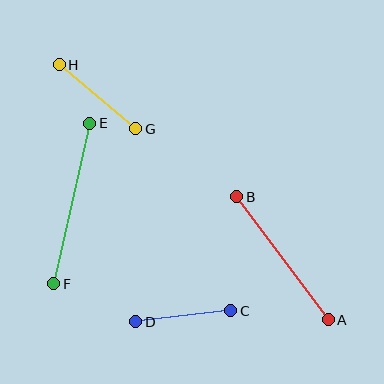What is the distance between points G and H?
The distance is approximately 100 pixels.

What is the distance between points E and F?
The distance is approximately 164 pixels.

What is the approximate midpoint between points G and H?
The midpoint is at approximately (97, 97) pixels.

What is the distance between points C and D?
The distance is approximately 95 pixels.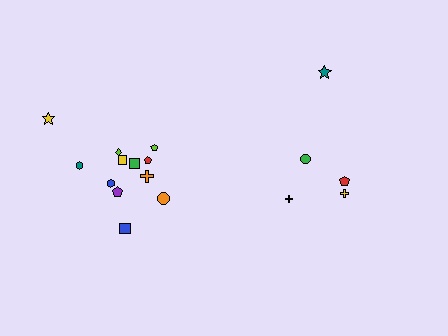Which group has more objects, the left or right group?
The left group.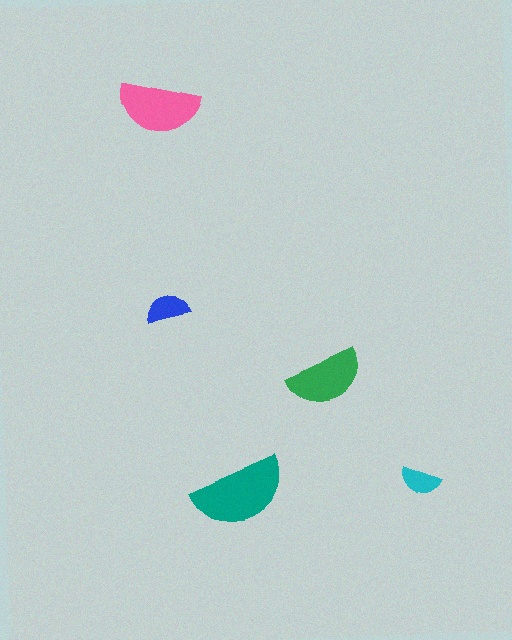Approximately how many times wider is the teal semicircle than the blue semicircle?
About 2 times wider.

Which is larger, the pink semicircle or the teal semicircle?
The teal one.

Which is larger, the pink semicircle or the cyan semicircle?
The pink one.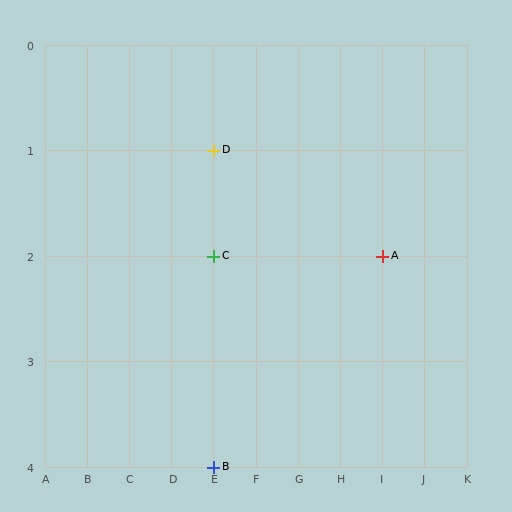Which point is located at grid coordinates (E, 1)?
Point D is at (E, 1).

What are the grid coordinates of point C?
Point C is at grid coordinates (E, 2).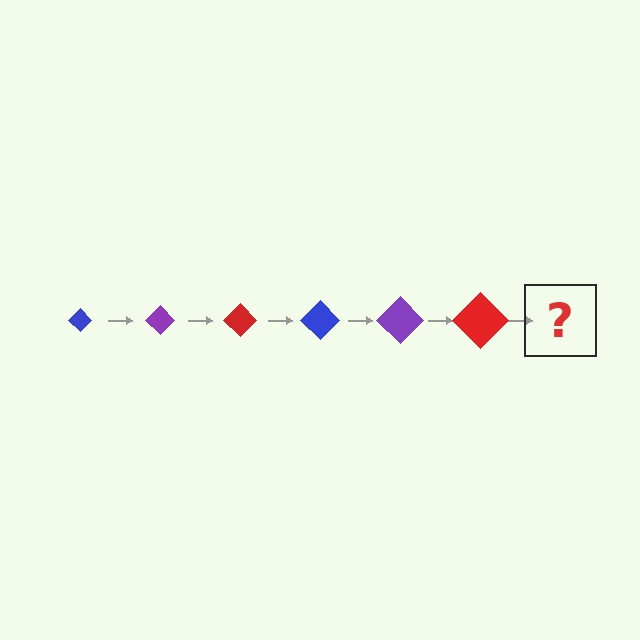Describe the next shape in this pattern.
It should be a blue diamond, larger than the previous one.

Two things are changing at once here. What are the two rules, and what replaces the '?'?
The two rules are that the diamond grows larger each step and the color cycles through blue, purple, and red. The '?' should be a blue diamond, larger than the previous one.